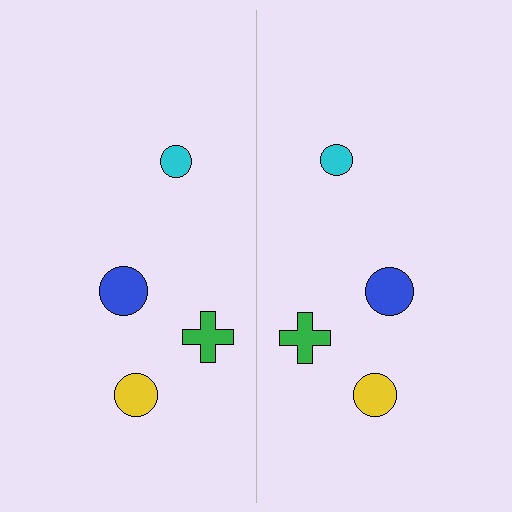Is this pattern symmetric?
Yes, this pattern has bilateral (reflection) symmetry.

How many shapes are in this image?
There are 8 shapes in this image.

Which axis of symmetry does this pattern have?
The pattern has a vertical axis of symmetry running through the center of the image.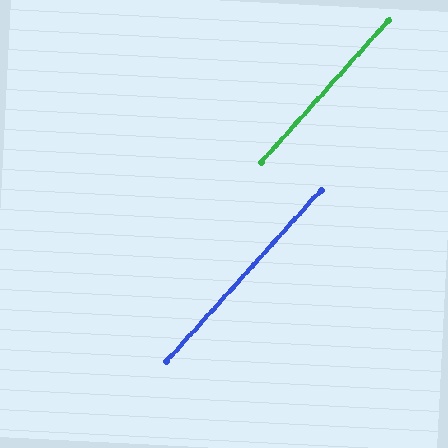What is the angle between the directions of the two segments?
Approximately 0 degrees.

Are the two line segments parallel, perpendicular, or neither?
Parallel — their directions differ by only 0.3°.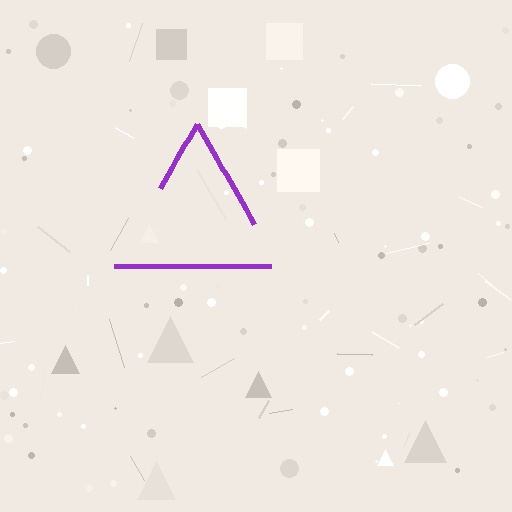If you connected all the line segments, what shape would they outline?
They would outline a triangle.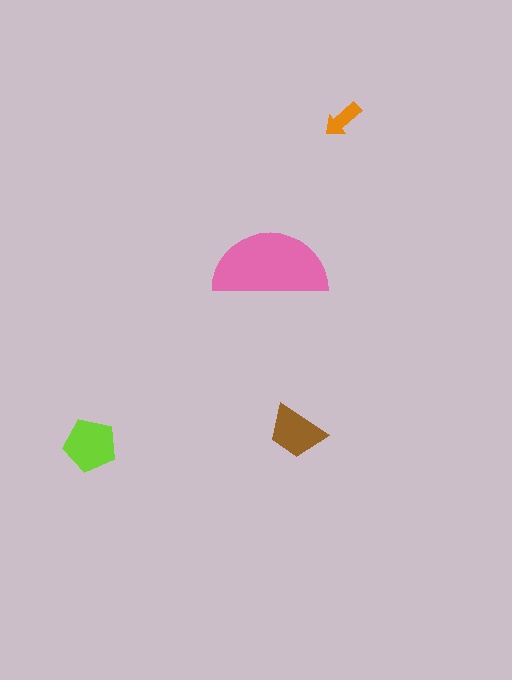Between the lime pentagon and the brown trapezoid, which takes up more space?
The lime pentagon.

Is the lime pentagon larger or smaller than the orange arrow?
Larger.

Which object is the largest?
The pink semicircle.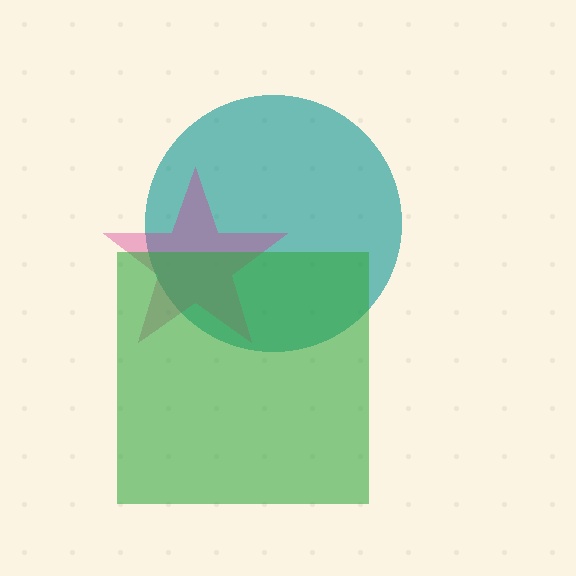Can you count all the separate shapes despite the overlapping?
Yes, there are 3 separate shapes.